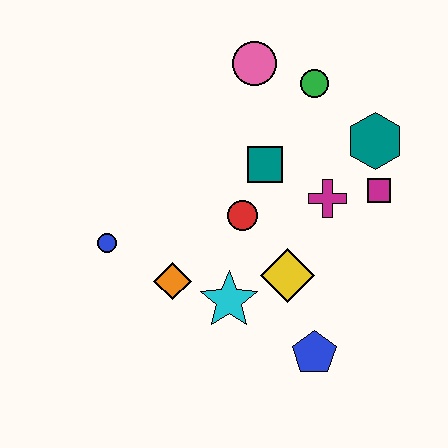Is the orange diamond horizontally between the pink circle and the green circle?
No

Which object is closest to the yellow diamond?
The cyan star is closest to the yellow diamond.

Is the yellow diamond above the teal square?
No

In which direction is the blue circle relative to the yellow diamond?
The blue circle is to the left of the yellow diamond.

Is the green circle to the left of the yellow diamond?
No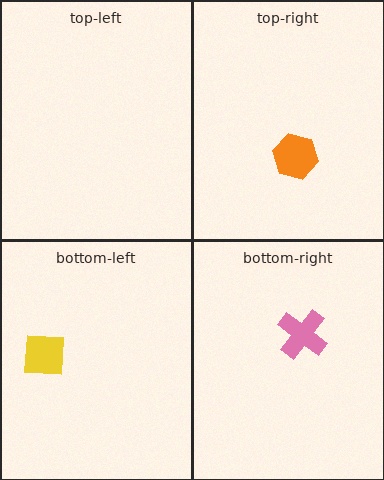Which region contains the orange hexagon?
The top-right region.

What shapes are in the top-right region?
The orange hexagon.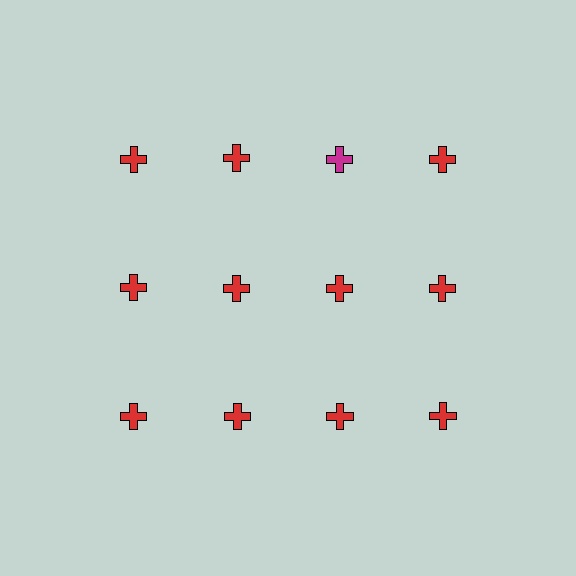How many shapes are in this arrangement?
There are 12 shapes arranged in a grid pattern.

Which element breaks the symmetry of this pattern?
The magenta cross in the top row, center column breaks the symmetry. All other shapes are red crosses.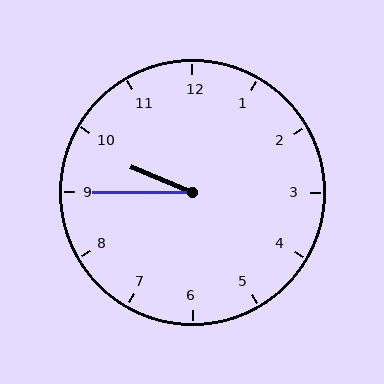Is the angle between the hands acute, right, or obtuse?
It is acute.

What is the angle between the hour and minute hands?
Approximately 22 degrees.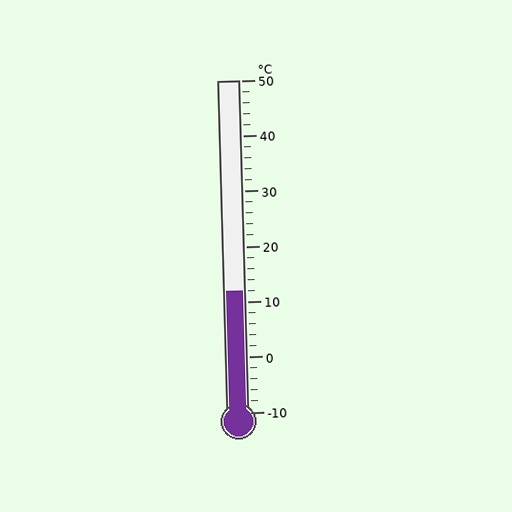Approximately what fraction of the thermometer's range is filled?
The thermometer is filled to approximately 35% of its range.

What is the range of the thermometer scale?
The thermometer scale ranges from -10°C to 50°C.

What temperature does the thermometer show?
The thermometer shows approximately 12°C.